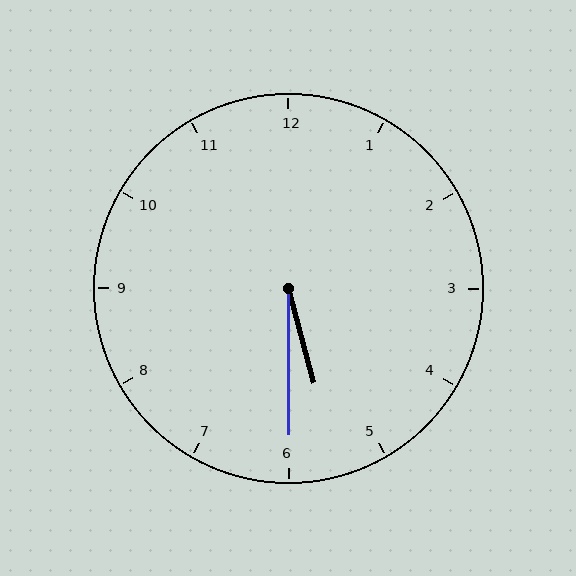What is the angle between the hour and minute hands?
Approximately 15 degrees.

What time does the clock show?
5:30.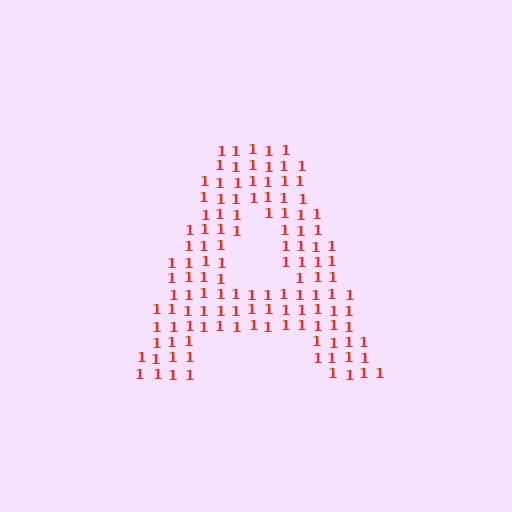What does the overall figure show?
The overall figure shows the letter A.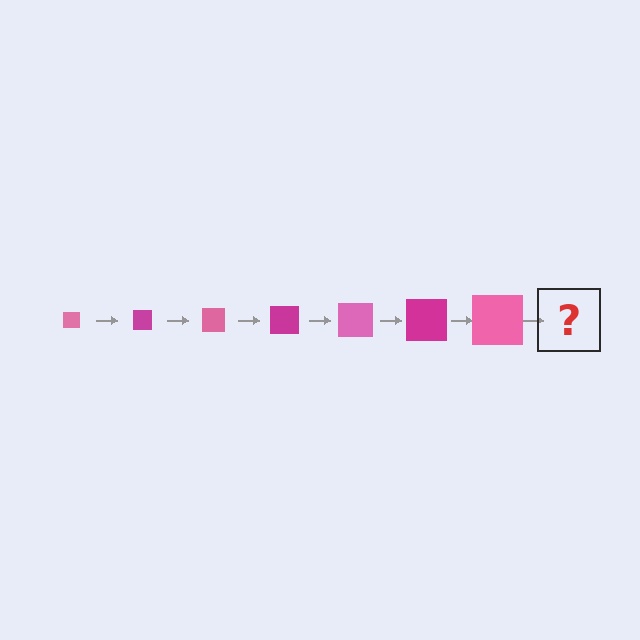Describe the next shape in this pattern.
It should be a magenta square, larger than the previous one.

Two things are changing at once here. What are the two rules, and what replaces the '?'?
The two rules are that the square grows larger each step and the color cycles through pink and magenta. The '?' should be a magenta square, larger than the previous one.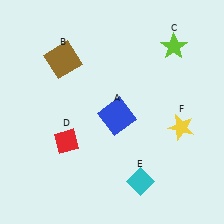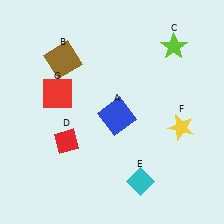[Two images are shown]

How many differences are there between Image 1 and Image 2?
There is 1 difference between the two images.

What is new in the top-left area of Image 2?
A red square (G) was added in the top-left area of Image 2.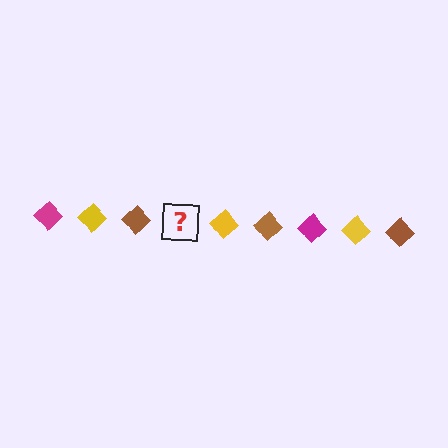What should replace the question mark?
The question mark should be replaced with a magenta diamond.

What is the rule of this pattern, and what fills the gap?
The rule is that the pattern cycles through magenta, yellow, brown diamonds. The gap should be filled with a magenta diamond.